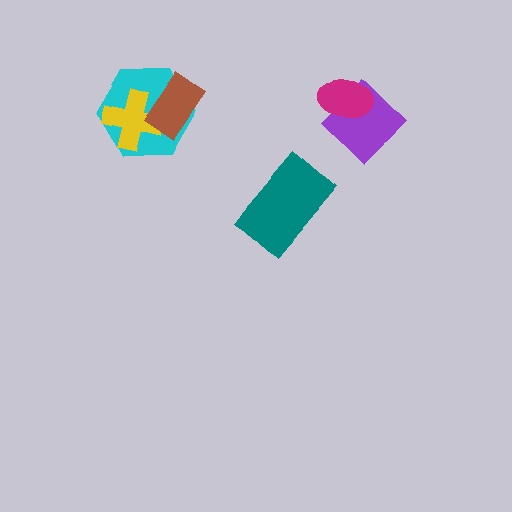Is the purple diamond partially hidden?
Yes, it is partially covered by another shape.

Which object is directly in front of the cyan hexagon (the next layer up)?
The yellow cross is directly in front of the cyan hexagon.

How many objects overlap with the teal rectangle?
0 objects overlap with the teal rectangle.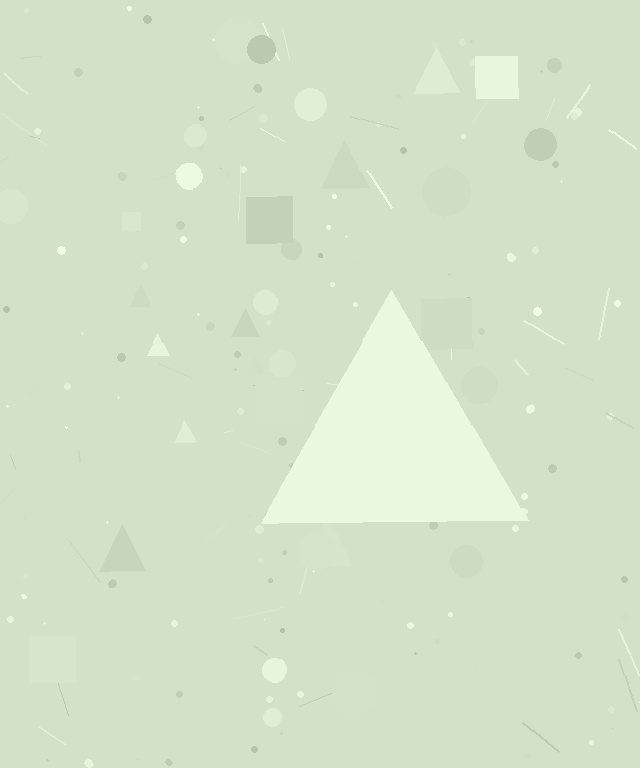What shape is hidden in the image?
A triangle is hidden in the image.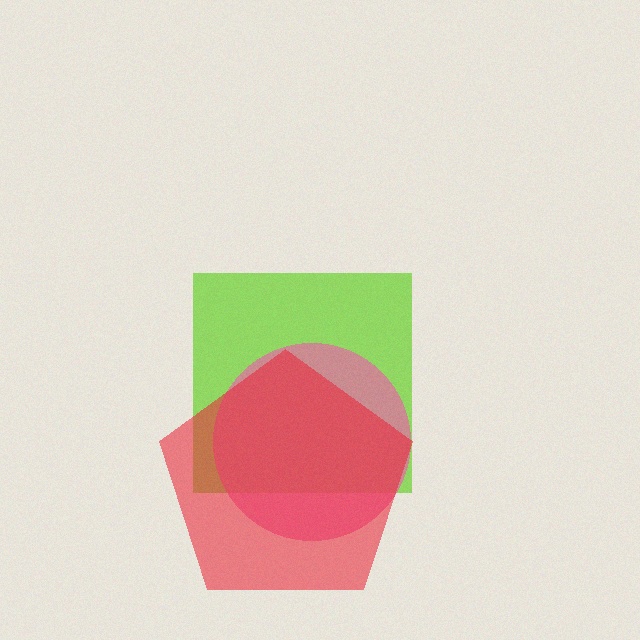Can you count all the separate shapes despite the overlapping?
Yes, there are 3 separate shapes.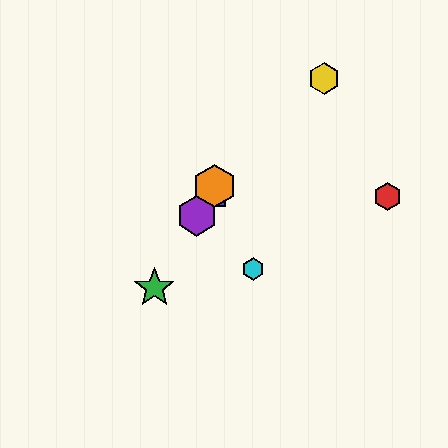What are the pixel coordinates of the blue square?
The blue square is at (211, 192).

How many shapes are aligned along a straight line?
4 shapes (the blue square, the green star, the purple hexagon, the orange hexagon) are aligned along a straight line.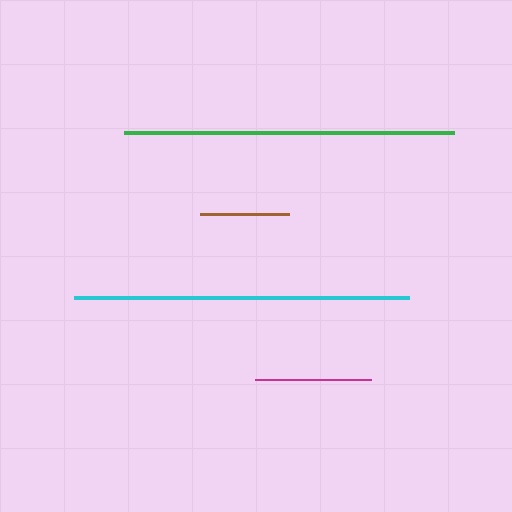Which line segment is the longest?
The cyan line is the longest at approximately 334 pixels.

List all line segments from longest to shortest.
From longest to shortest: cyan, green, magenta, brown.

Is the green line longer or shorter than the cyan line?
The cyan line is longer than the green line.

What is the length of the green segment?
The green segment is approximately 331 pixels long.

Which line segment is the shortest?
The brown line is the shortest at approximately 89 pixels.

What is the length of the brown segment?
The brown segment is approximately 89 pixels long.